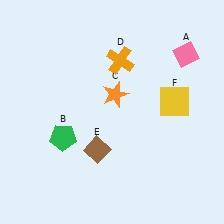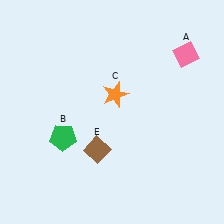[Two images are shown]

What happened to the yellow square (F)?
The yellow square (F) was removed in Image 2. It was in the top-right area of Image 1.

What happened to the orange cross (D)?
The orange cross (D) was removed in Image 2. It was in the top-right area of Image 1.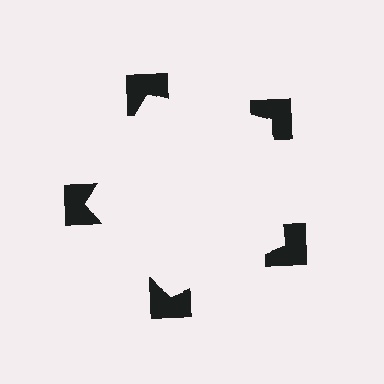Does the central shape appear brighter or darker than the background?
It typically appears slightly brighter than the background, even though no actual brightness change is drawn.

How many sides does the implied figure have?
5 sides.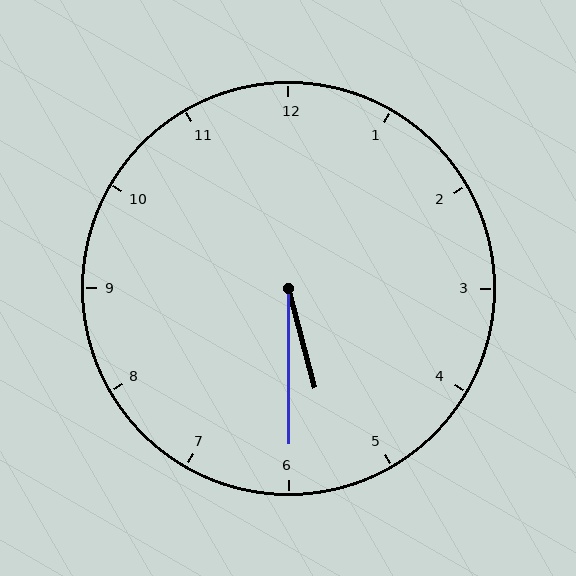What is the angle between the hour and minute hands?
Approximately 15 degrees.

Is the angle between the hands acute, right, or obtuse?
It is acute.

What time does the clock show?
5:30.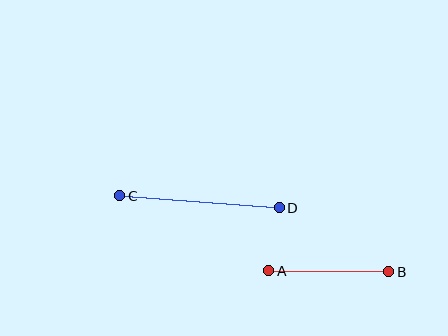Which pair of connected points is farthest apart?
Points C and D are farthest apart.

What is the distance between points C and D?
The distance is approximately 160 pixels.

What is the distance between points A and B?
The distance is approximately 120 pixels.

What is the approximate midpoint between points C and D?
The midpoint is at approximately (199, 202) pixels.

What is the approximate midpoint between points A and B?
The midpoint is at approximately (329, 271) pixels.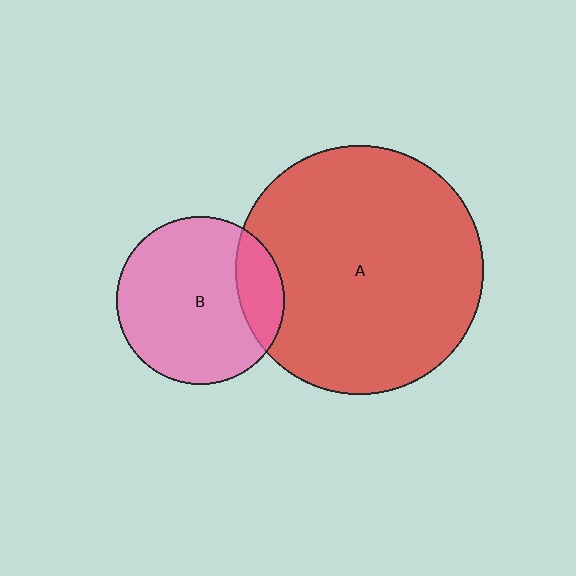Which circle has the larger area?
Circle A (red).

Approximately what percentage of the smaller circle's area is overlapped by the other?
Approximately 20%.